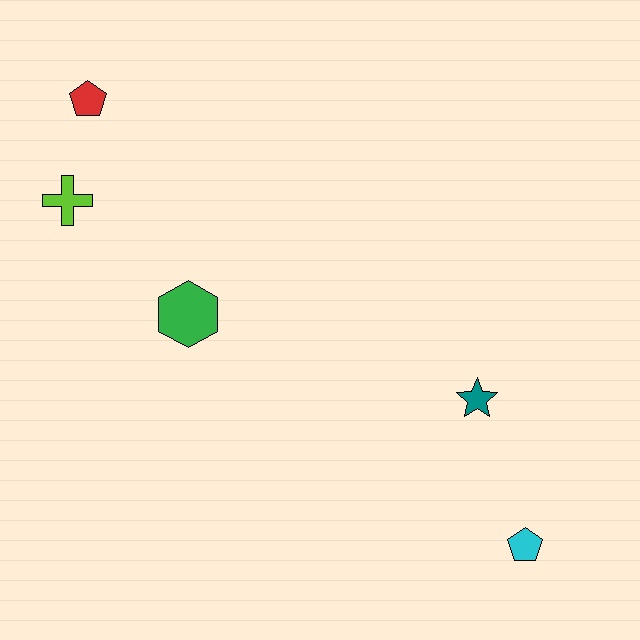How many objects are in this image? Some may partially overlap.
There are 5 objects.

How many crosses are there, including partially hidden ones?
There is 1 cross.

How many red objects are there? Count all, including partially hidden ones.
There is 1 red object.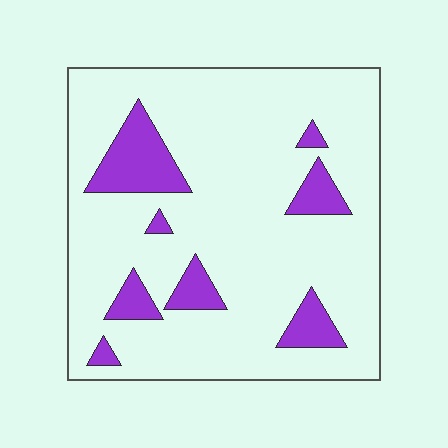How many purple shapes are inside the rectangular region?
8.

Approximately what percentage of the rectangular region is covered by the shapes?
Approximately 15%.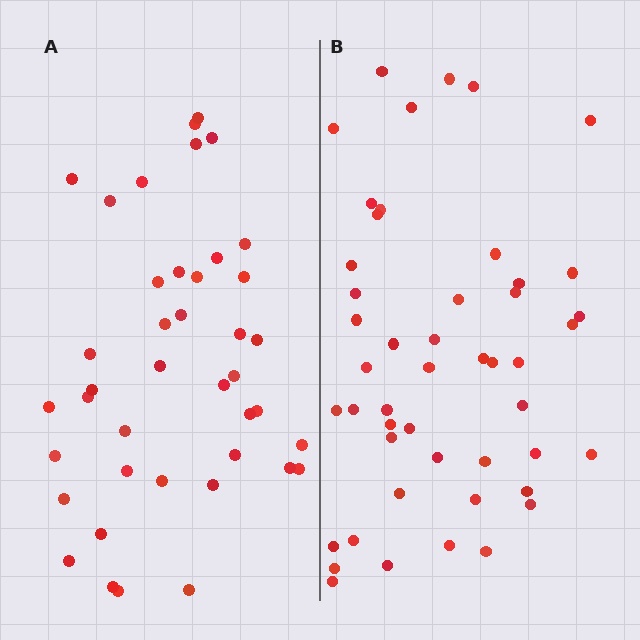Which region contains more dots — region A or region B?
Region B (the right region) has more dots.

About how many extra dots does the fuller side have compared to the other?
Region B has roughly 8 or so more dots than region A.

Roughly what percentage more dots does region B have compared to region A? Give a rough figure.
About 15% more.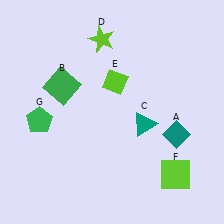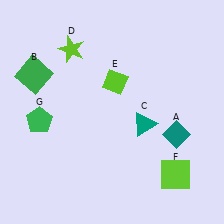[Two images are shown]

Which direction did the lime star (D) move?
The lime star (D) moved left.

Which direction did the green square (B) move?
The green square (B) moved left.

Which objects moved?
The objects that moved are: the green square (B), the lime star (D).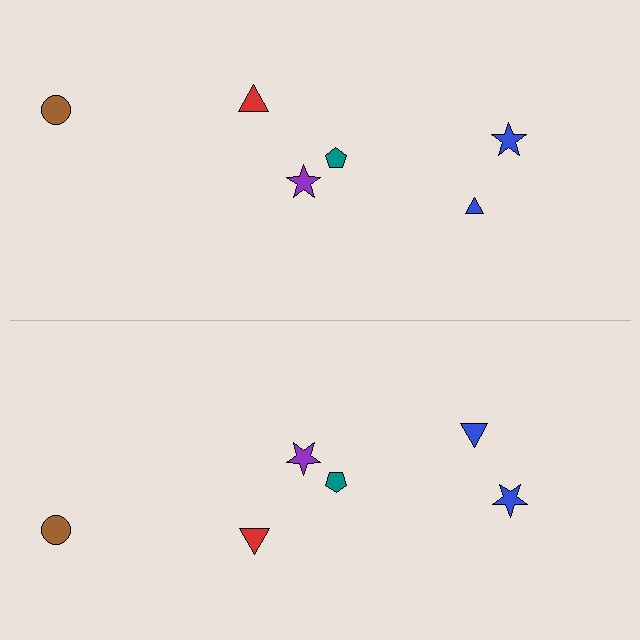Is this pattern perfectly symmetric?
No, the pattern is not perfectly symmetric. The blue triangle on the bottom side has a different size than its mirror counterpart.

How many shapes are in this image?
There are 12 shapes in this image.